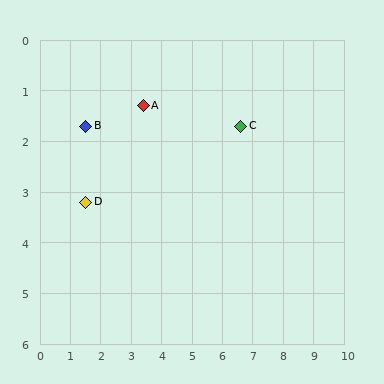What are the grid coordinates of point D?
Point D is at approximately (1.5, 3.2).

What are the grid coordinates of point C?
Point C is at approximately (6.6, 1.7).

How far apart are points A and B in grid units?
Points A and B are about 1.9 grid units apart.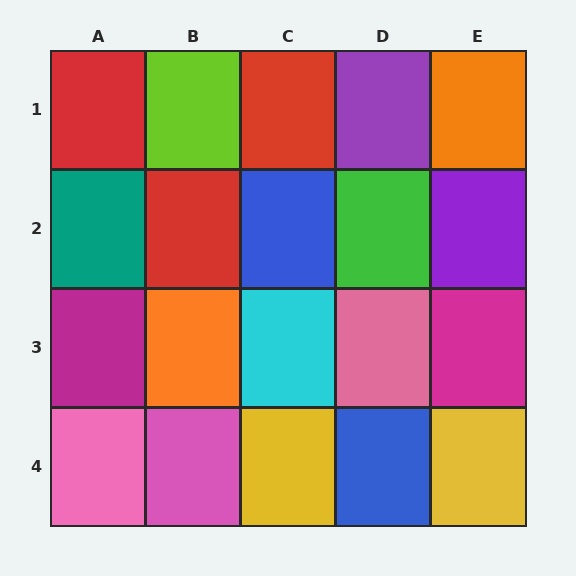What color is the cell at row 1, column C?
Red.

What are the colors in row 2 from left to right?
Teal, red, blue, green, purple.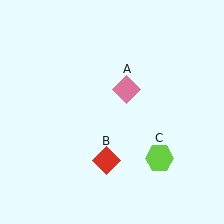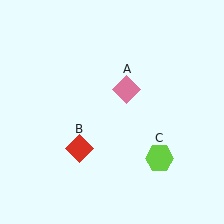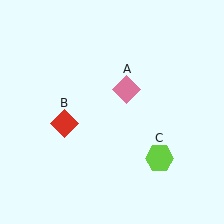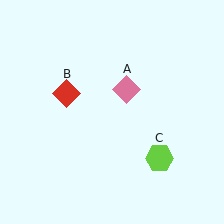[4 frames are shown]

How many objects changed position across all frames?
1 object changed position: red diamond (object B).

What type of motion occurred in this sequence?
The red diamond (object B) rotated clockwise around the center of the scene.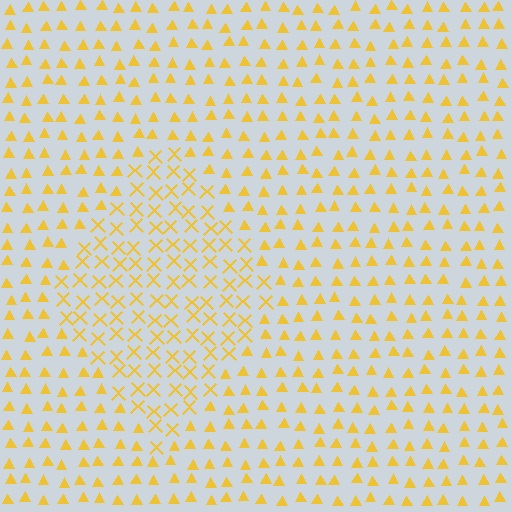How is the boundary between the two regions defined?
The boundary is defined by a change in element shape: X marks inside vs. triangles outside. All elements share the same color and spacing.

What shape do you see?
I see a diamond.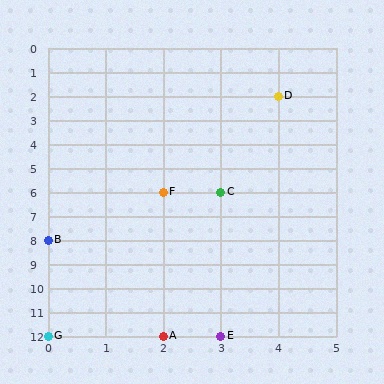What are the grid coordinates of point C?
Point C is at grid coordinates (3, 6).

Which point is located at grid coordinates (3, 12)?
Point E is at (3, 12).